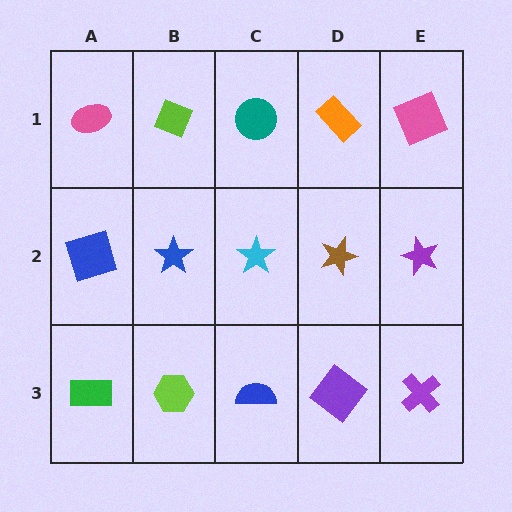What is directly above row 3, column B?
A blue star.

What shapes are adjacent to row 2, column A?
A pink ellipse (row 1, column A), a green rectangle (row 3, column A), a blue star (row 2, column B).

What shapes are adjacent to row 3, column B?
A blue star (row 2, column B), a green rectangle (row 3, column A), a blue semicircle (row 3, column C).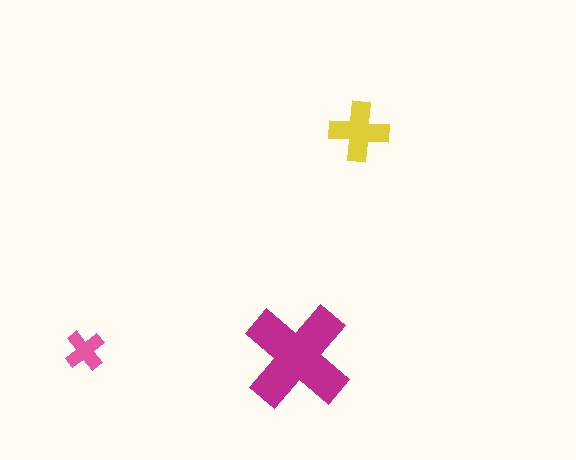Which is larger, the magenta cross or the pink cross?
The magenta one.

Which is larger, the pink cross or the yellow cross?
The yellow one.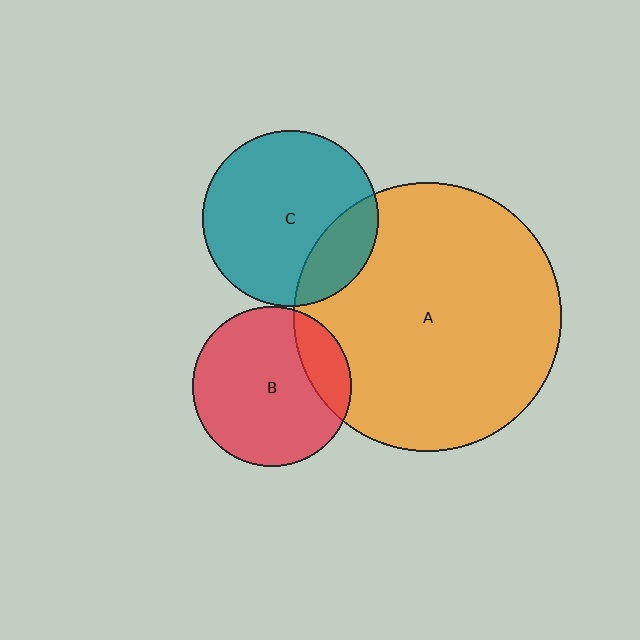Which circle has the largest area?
Circle A (orange).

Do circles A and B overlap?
Yes.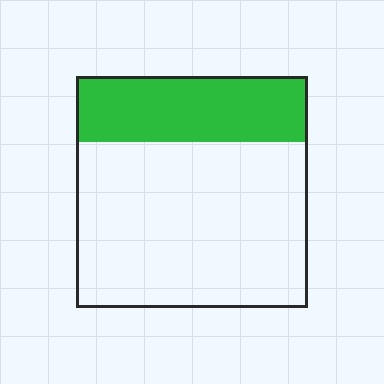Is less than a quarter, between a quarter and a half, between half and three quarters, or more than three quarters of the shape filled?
Between a quarter and a half.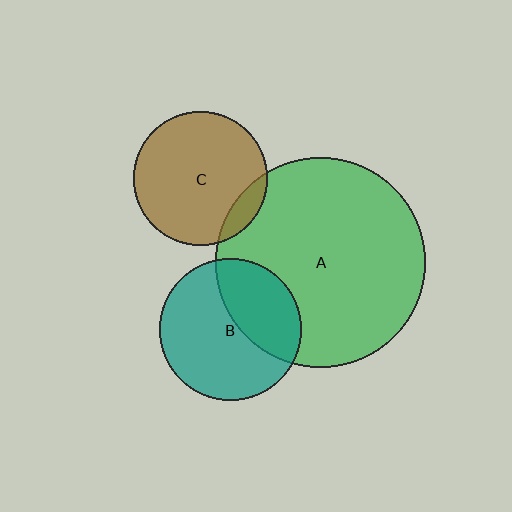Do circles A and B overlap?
Yes.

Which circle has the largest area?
Circle A (green).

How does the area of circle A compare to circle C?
Approximately 2.5 times.